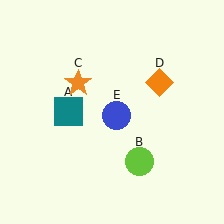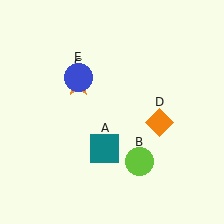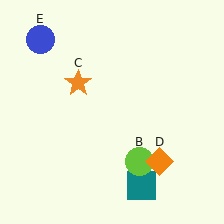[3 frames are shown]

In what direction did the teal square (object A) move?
The teal square (object A) moved down and to the right.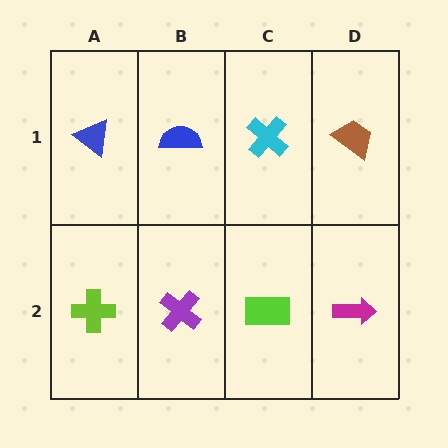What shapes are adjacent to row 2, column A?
A blue triangle (row 1, column A), a purple cross (row 2, column B).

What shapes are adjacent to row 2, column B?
A blue semicircle (row 1, column B), a lime cross (row 2, column A), a lime rectangle (row 2, column C).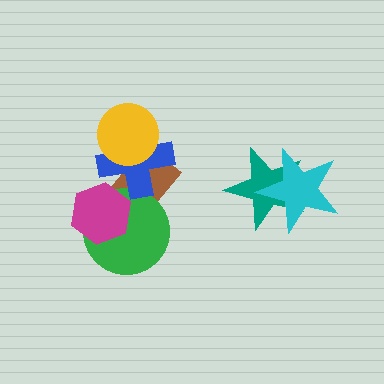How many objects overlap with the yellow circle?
2 objects overlap with the yellow circle.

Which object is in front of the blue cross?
The yellow circle is in front of the blue cross.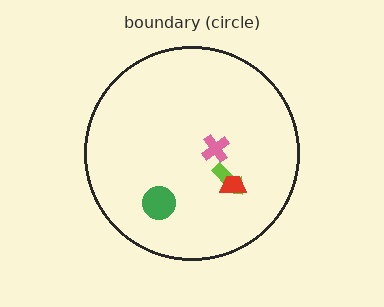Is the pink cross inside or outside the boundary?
Inside.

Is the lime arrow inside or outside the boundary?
Inside.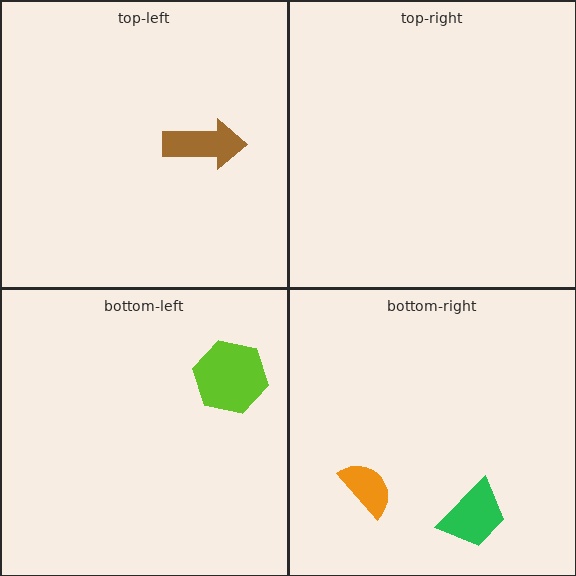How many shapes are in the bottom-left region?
1.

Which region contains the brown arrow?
The top-left region.